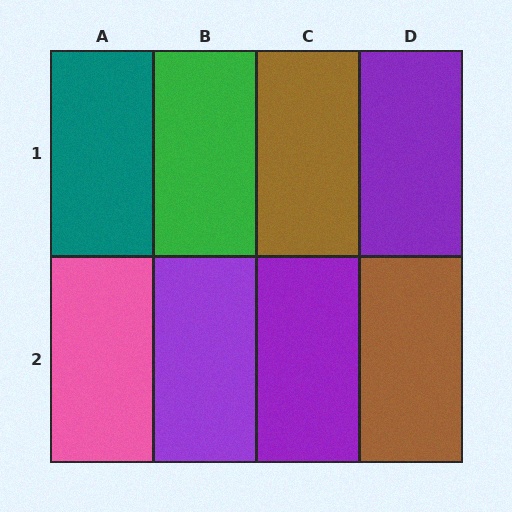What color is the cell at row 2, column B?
Purple.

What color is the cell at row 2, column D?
Brown.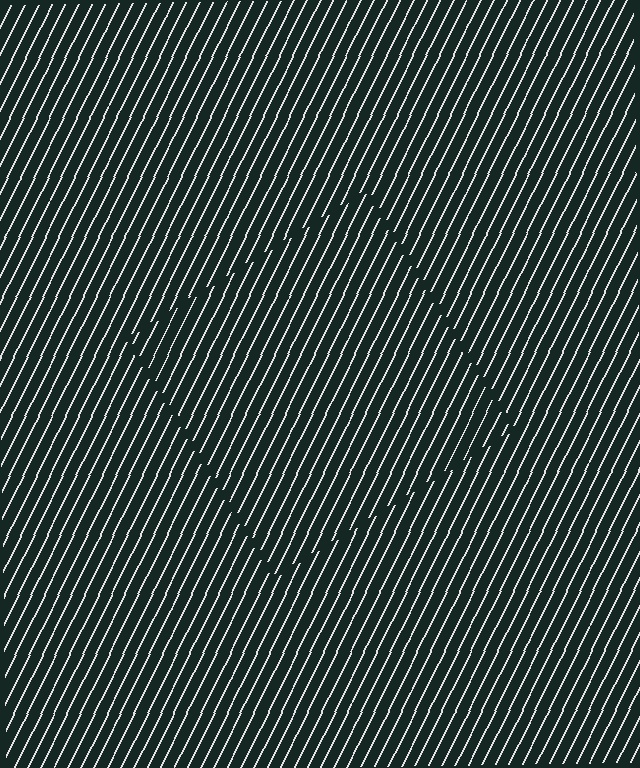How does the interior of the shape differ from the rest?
The interior of the shape contains the same grating, shifted by half a period — the contour is defined by the phase discontinuity where line-ends from the inner and outer gratings abut.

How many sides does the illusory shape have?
4 sides — the line-ends trace a square.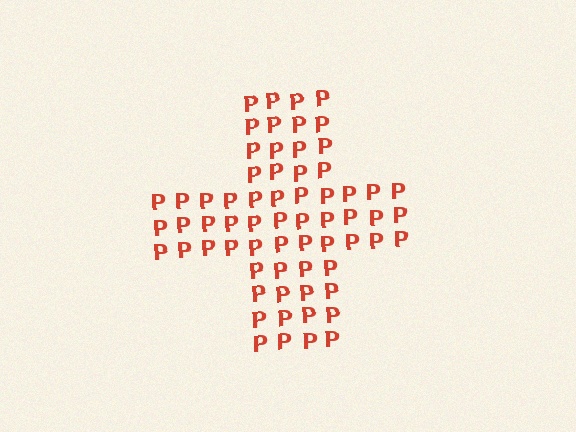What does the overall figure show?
The overall figure shows a cross.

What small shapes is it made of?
It is made of small letter P's.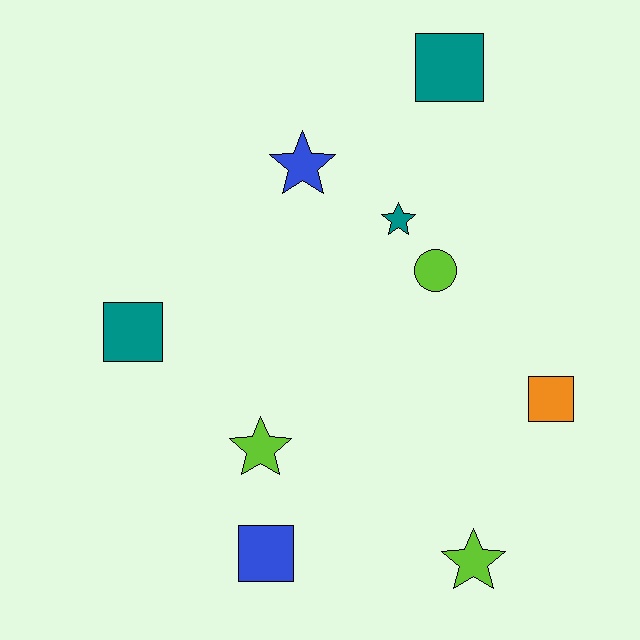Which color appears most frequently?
Lime, with 3 objects.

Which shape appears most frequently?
Star, with 4 objects.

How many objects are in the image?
There are 9 objects.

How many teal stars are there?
There is 1 teal star.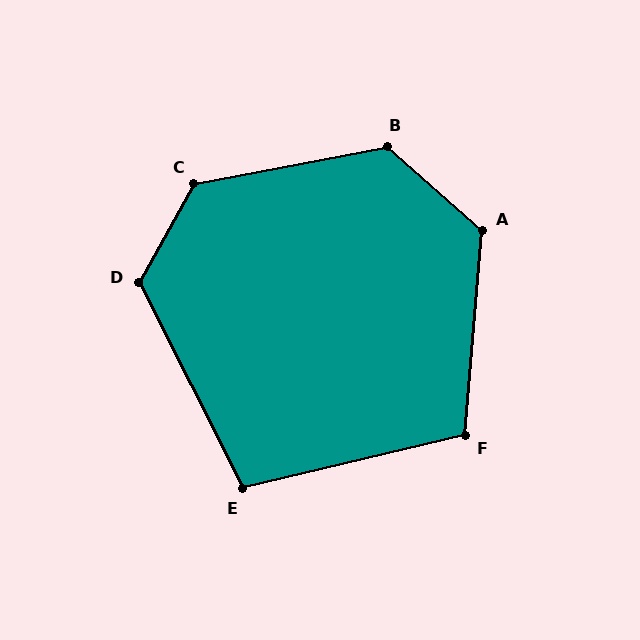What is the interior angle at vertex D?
Approximately 124 degrees (obtuse).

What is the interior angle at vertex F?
Approximately 108 degrees (obtuse).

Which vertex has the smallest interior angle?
E, at approximately 103 degrees.